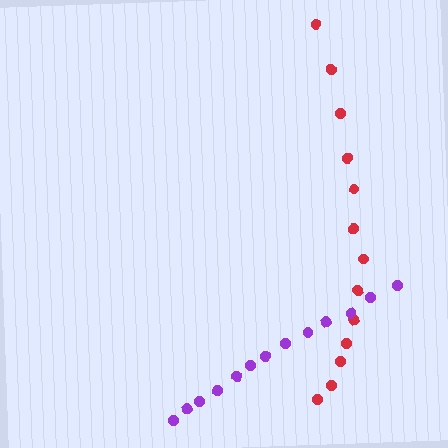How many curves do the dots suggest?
There are 2 distinct paths.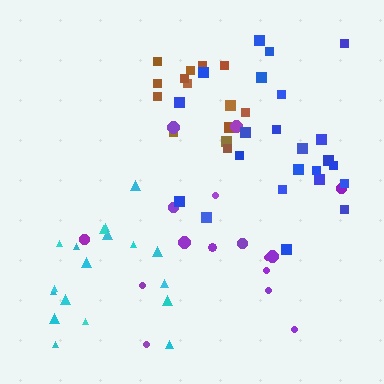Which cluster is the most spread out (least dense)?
Purple.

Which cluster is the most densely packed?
Brown.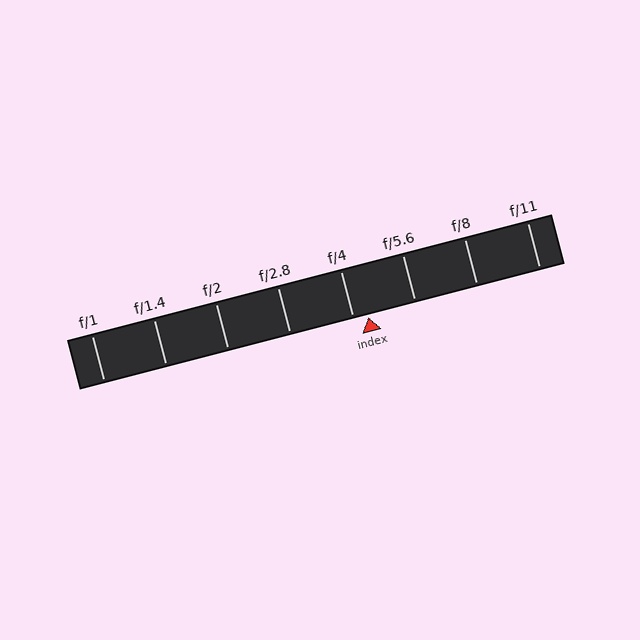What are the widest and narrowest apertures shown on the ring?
The widest aperture shown is f/1 and the narrowest is f/11.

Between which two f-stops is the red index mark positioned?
The index mark is between f/4 and f/5.6.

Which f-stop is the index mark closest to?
The index mark is closest to f/4.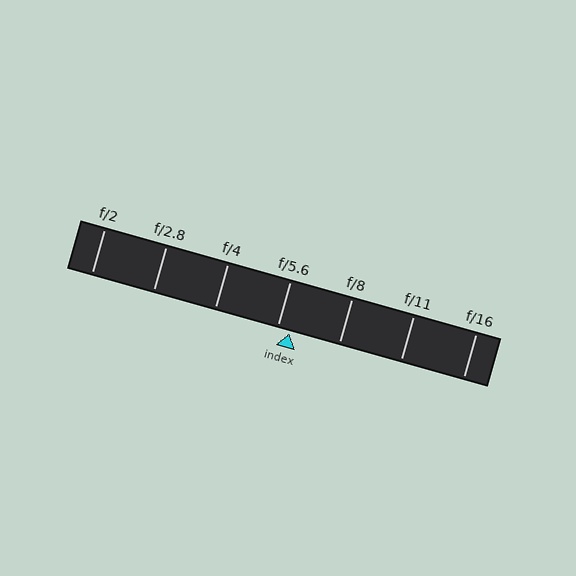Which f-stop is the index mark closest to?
The index mark is closest to f/5.6.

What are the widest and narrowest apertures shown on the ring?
The widest aperture shown is f/2 and the narrowest is f/16.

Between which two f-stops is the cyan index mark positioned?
The index mark is between f/5.6 and f/8.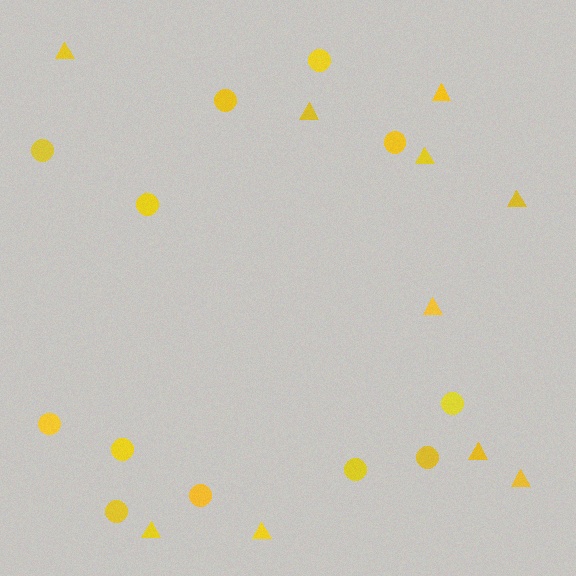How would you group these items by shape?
There are 2 groups: one group of triangles (10) and one group of circles (12).